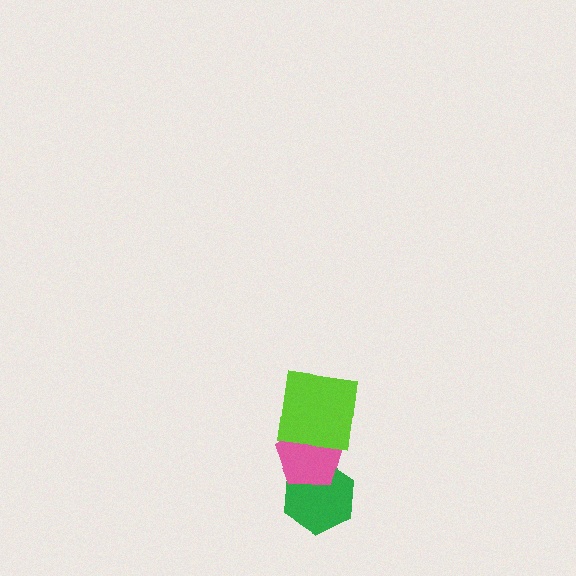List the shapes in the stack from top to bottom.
From top to bottom: the lime square, the pink pentagon, the green hexagon.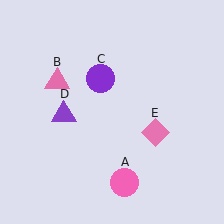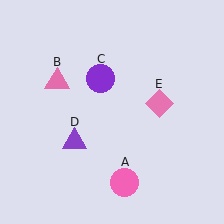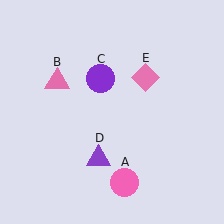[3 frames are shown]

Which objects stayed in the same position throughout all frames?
Pink circle (object A) and pink triangle (object B) and purple circle (object C) remained stationary.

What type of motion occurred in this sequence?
The purple triangle (object D), pink diamond (object E) rotated counterclockwise around the center of the scene.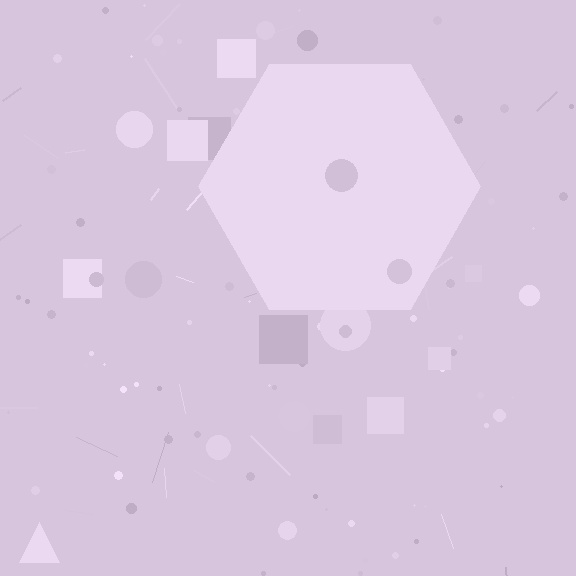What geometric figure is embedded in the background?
A hexagon is embedded in the background.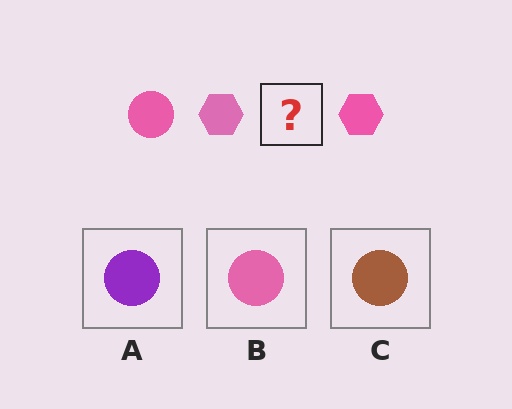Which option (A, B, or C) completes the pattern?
B.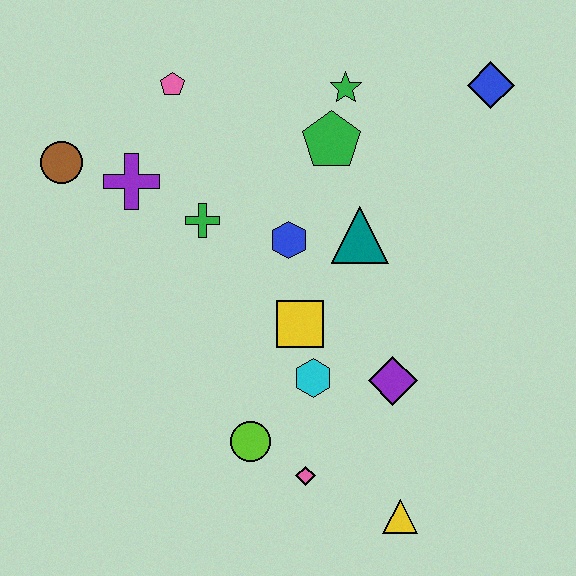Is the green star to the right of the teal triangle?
No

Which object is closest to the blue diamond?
The green star is closest to the blue diamond.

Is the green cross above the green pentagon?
No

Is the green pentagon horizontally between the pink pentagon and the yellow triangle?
Yes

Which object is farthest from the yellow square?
The blue diamond is farthest from the yellow square.